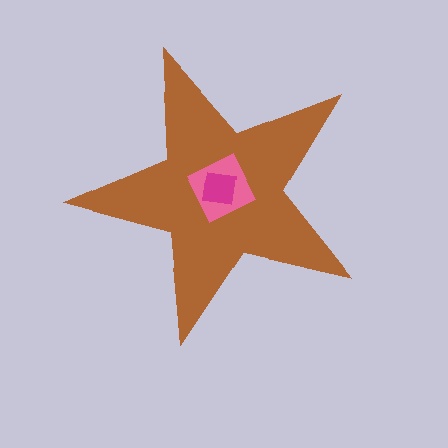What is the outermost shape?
The brown star.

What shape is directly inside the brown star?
The pink square.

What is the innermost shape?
The magenta square.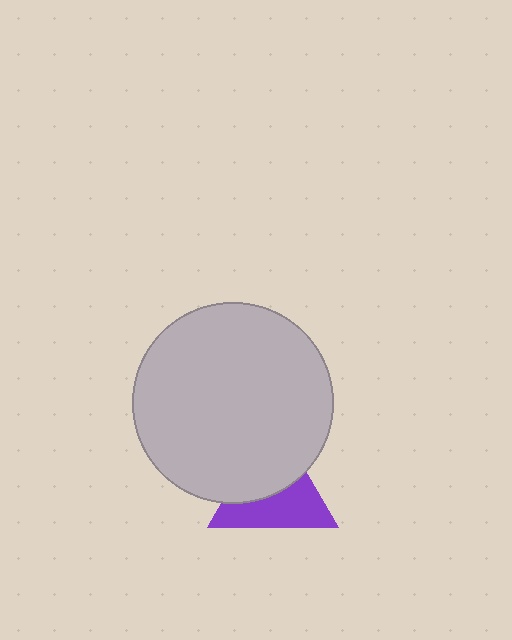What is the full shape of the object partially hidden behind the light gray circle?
The partially hidden object is a purple triangle.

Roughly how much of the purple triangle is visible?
About half of it is visible (roughly 51%).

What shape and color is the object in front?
The object in front is a light gray circle.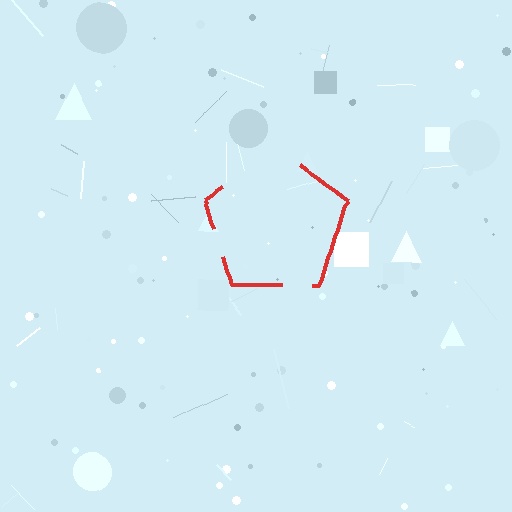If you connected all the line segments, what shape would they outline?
They would outline a pentagon.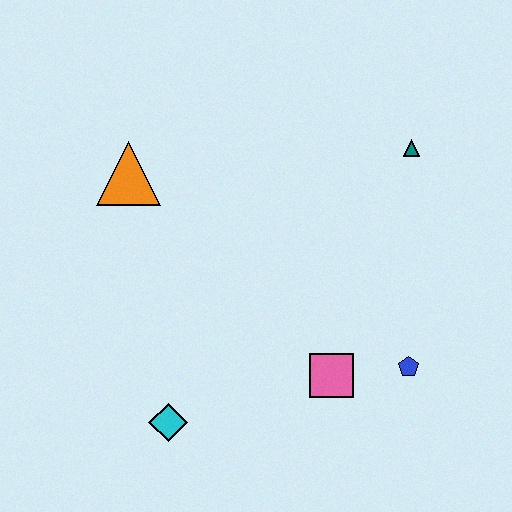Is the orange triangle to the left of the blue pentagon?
Yes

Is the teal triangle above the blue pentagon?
Yes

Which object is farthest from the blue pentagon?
The orange triangle is farthest from the blue pentagon.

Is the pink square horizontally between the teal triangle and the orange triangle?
Yes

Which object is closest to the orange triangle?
The cyan diamond is closest to the orange triangle.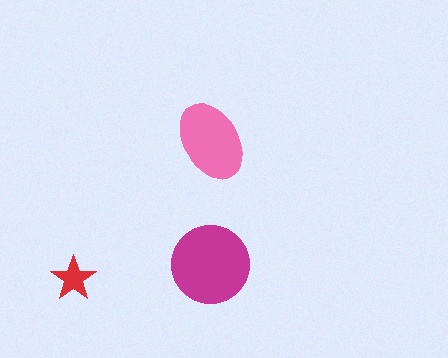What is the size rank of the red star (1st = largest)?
3rd.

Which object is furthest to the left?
The red star is leftmost.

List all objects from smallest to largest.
The red star, the pink ellipse, the magenta circle.